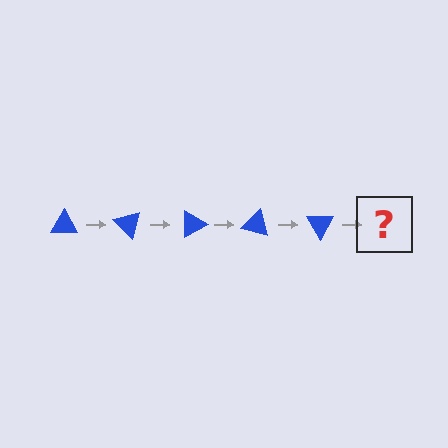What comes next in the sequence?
The next element should be a blue triangle rotated 225 degrees.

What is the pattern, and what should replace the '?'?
The pattern is that the triangle rotates 45 degrees each step. The '?' should be a blue triangle rotated 225 degrees.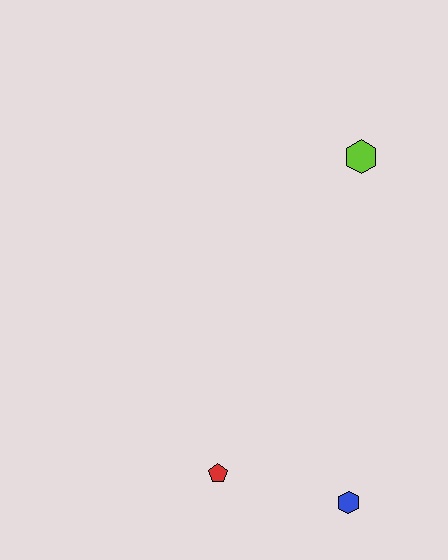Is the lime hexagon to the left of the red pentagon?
No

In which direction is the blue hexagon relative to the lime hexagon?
The blue hexagon is below the lime hexagon.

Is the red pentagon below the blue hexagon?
No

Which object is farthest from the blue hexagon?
The lime hexagon is farthest from the blue hexagon.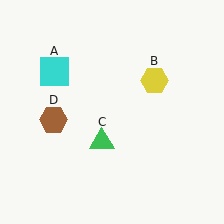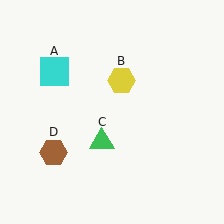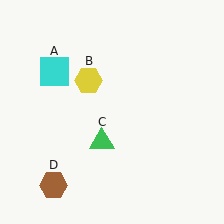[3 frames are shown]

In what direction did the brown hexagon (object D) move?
The brown hexagon (object D) moved down.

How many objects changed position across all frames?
2 objects changed position: yellow hexagon (object B), brown hexagon (object D).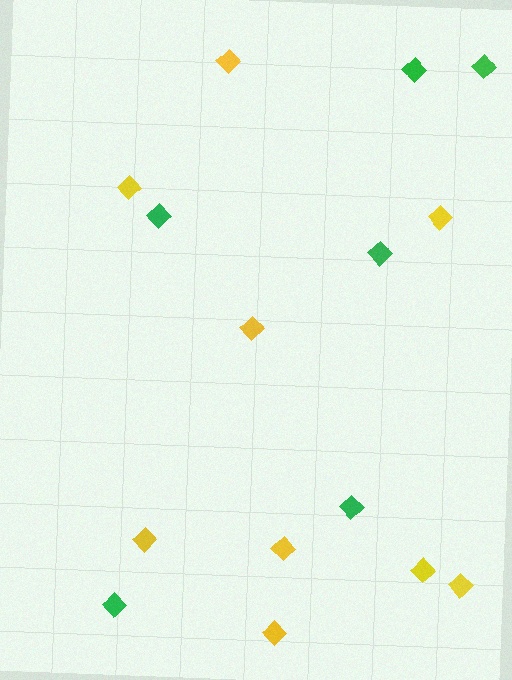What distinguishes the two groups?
There are 2 groups: one group of green diamonds (6) and one group of yellow diamonds (9).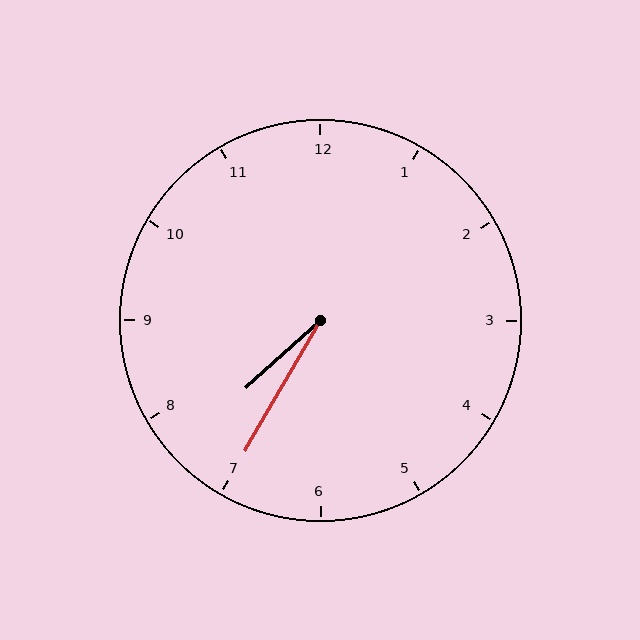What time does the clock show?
7:35.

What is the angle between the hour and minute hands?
Approximately 18 degrees.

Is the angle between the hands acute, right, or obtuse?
It is acute.